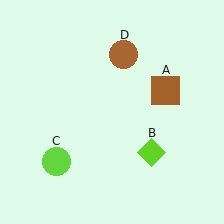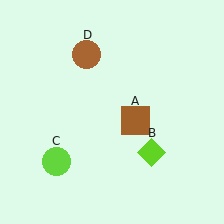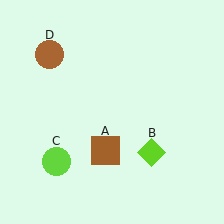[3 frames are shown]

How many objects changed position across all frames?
2 objects changed position: brown square (object A), brown circle (object D).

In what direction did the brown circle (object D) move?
The brown circle (object D) moved left.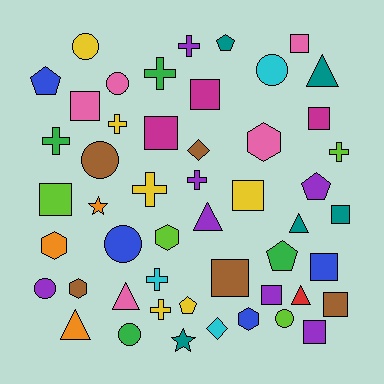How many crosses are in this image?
There are 9 crosses.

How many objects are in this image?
There are 50 objects.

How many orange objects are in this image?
There are 3 orange objects.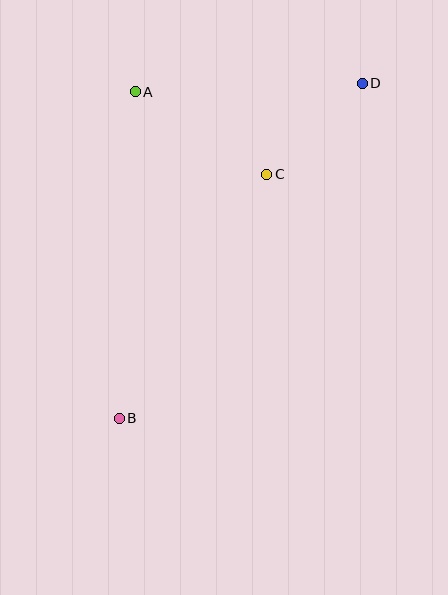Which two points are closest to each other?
Points C and D are closest to each other.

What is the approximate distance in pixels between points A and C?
The distance between A and C is approximately 155 pixels.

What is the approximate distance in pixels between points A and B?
The distance between A and B is approximately 327 pixels.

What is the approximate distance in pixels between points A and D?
The distance between A and D is approximately 227 pixels.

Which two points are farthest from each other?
Points B and D are farthest from each other.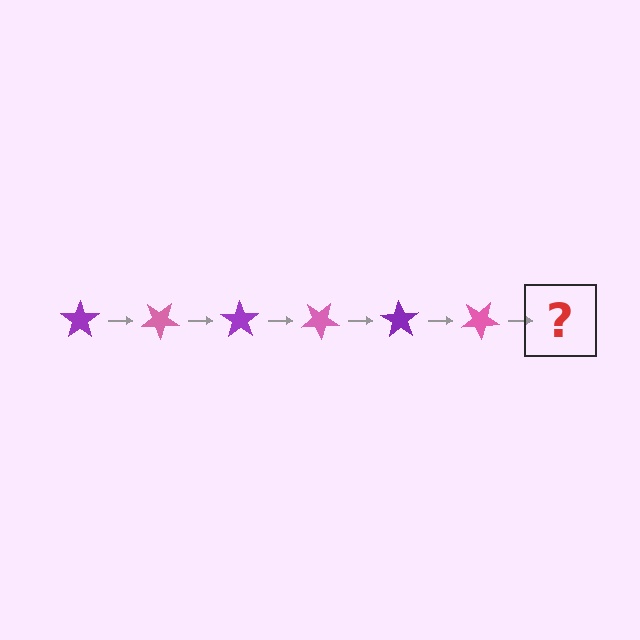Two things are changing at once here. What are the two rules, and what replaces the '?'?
The two rules are that it rotates 35 degrees each step and the color cycles through purple and pink. The '?' should be a purple star, rotated 210 degrees from the start.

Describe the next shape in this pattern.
It should be a purple star, rotated 210 degrees from the start.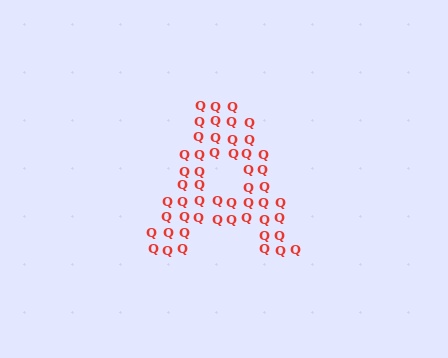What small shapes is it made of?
It is made of small letter Q's.